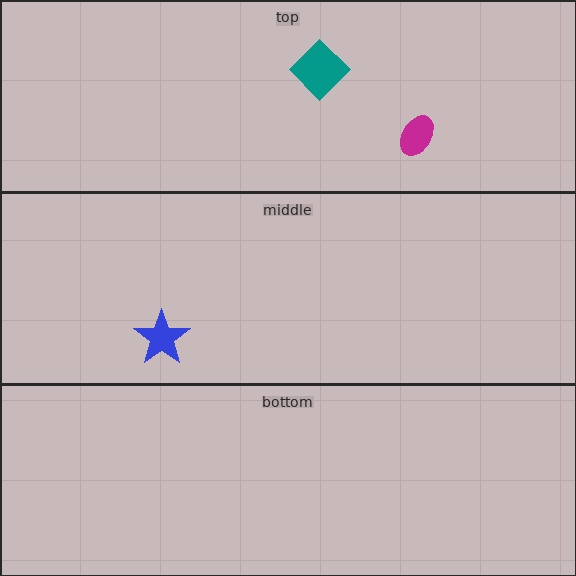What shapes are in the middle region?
The blue star.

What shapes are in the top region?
The teal diamond, the magenta ellipse.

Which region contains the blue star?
The middle region.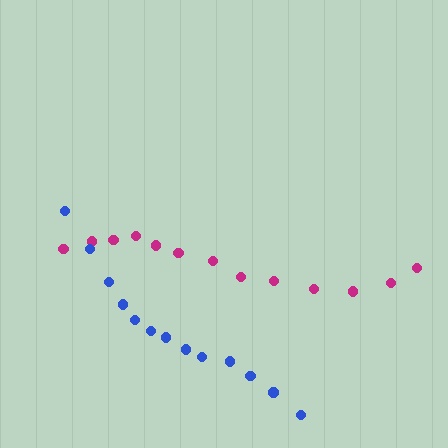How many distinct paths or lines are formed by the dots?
There are 2 distinct paths.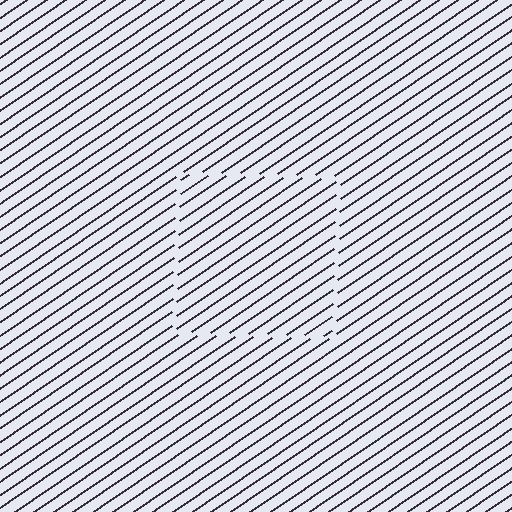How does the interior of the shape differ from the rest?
The interior of the shape contains the same grating, shifted by half a period — the contour is defined by the phase discontinuity where line-ends from the inner and outer gratings abut.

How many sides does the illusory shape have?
4 sides — the line-ends trace a square.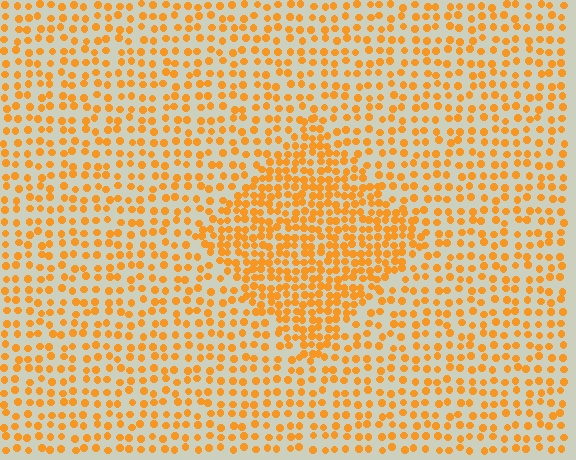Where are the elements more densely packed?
The elements are more densely packed inside the diamond boundary.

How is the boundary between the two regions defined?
The boundary is defined by a change in element density (approximately 1.9x ratio). All elements are the same color, size, and shape.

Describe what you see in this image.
The image contains small orange elements arranged at two different densities. A diamond-shaped region is visible where the elements are more densely packed than the surrounding area.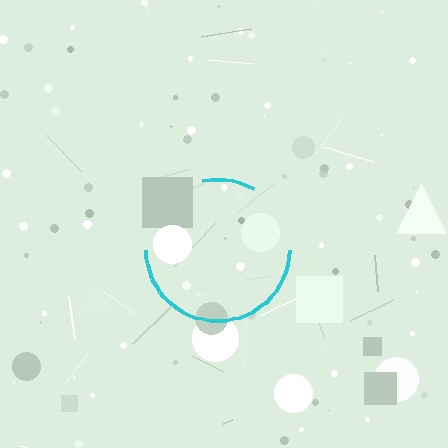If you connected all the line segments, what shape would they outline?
They would outline a circle.